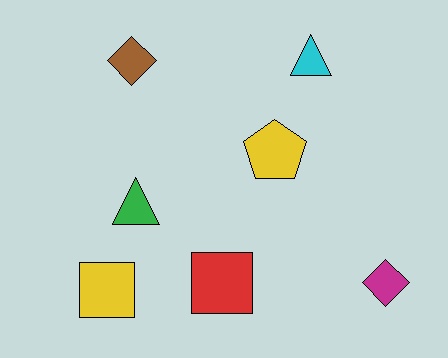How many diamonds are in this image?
There are 2 diamonds.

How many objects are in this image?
There are 7 objects.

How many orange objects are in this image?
There are no orange objects.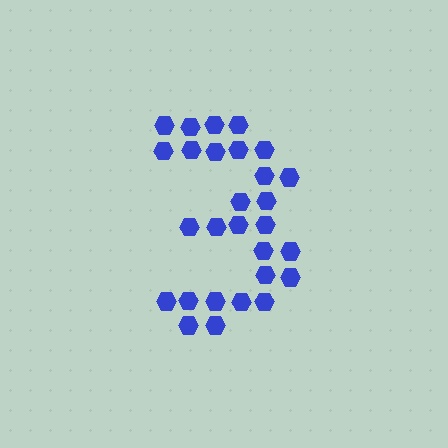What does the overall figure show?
The overall figure shows the digit 3.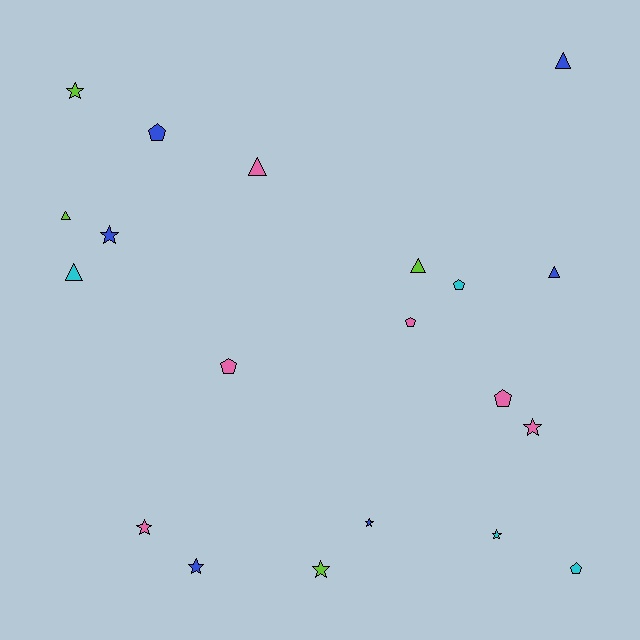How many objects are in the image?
There are 20 objects.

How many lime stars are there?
There are 2 lime stars.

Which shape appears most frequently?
Star, with 8 objects.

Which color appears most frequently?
Blue, with 6 objects.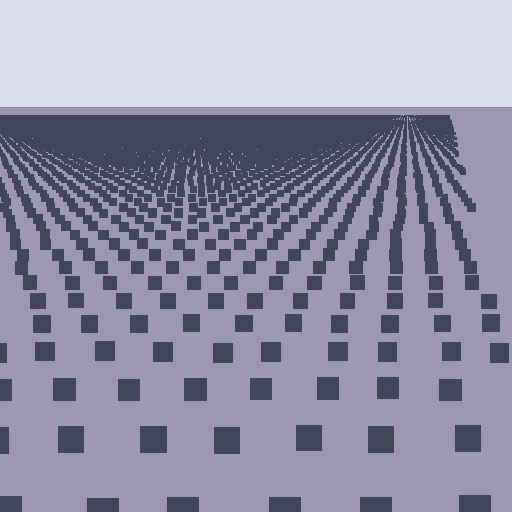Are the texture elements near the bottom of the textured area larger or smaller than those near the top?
Larger. Near the bottom, elements are closer to the viewer and appear at a bigger on-screen size.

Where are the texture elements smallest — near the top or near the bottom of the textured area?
Near the top.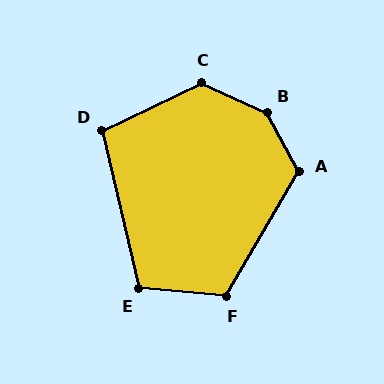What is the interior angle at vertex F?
Approximately 115 degrees (obtuse).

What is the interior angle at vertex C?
Approximately 130 degrees (obtuse).